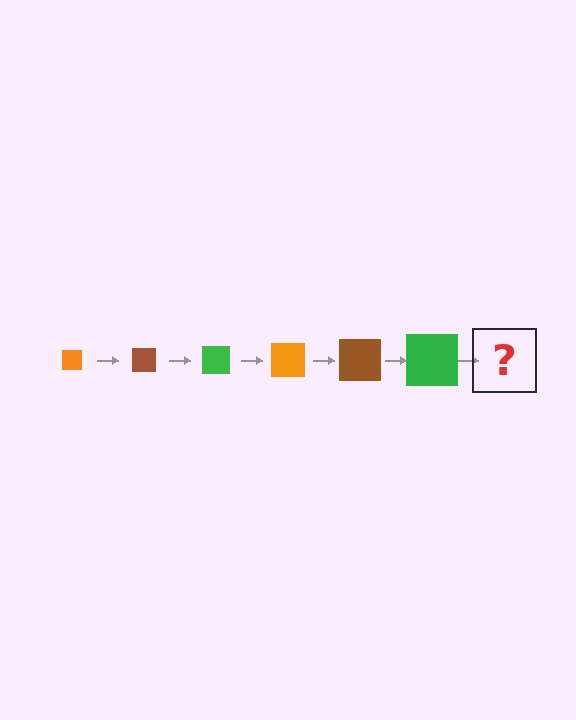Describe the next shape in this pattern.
It should be an orange square, larger than the previous one.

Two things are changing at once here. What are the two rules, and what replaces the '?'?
The two rules are that the square grows larger each step and the color cycles through orange, brown, and green. The '?' should be an orange square, larger than the previous one.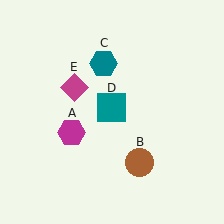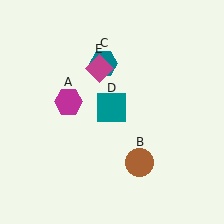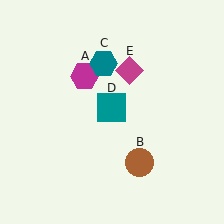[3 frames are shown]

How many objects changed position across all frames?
2 objects changed position: magenta hexagon (object A), magenta diamond (object E).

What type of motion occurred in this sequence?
The magenta hexagon (object A), magenta diamond (object E) rotated clockwise around the center of the scene.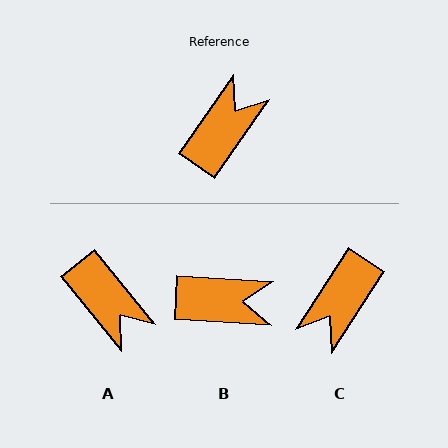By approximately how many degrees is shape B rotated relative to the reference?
Approximately 59 degrees clockwise.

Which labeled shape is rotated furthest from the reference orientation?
C, about 178 degrees away.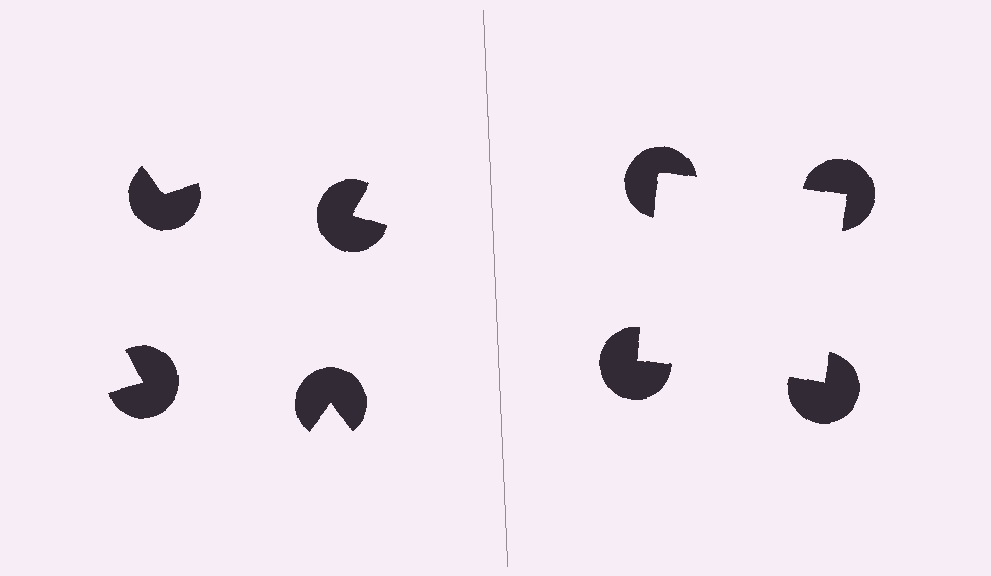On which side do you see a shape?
An illusory square appears on the right side. On the left side the wedge cuts are rotated, so no coherent shape forms.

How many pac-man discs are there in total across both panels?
8 — 4 on each side.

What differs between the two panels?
The pac-man discs are positioned identically on both sides; only the wedge orientations differ. On the right they align to a square; on the left they are misaligned.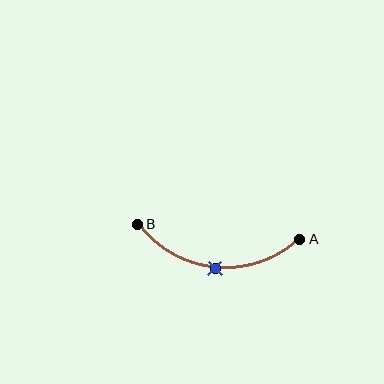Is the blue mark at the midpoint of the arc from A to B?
Yes. The blue mark lies on the arc at equal arc-length from both A and B — it is the arc midpoint.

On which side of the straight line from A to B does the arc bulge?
The arc bulges below the straight line connecting A and B.